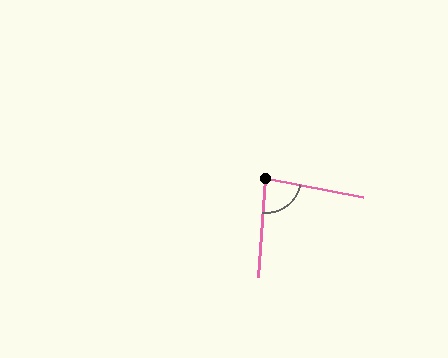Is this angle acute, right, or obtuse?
It is acute.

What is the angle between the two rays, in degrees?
Approximately 83 degrees.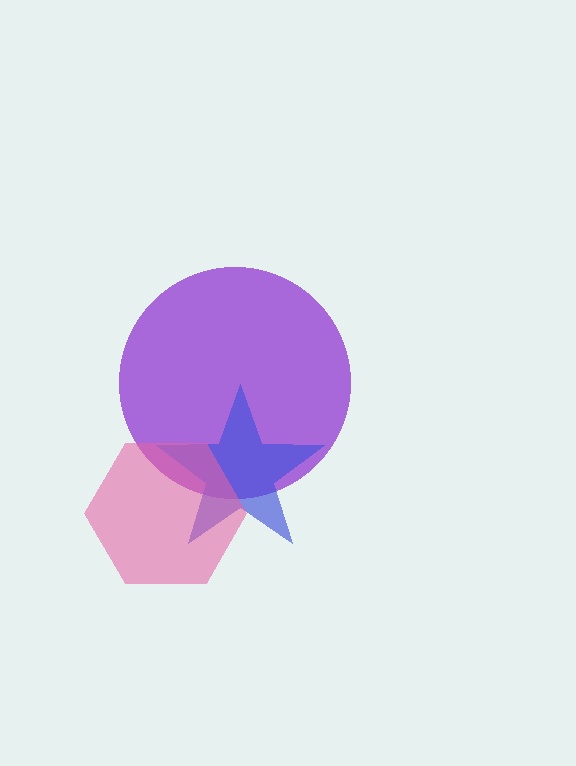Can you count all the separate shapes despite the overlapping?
Yes, there are 3 separate shapes.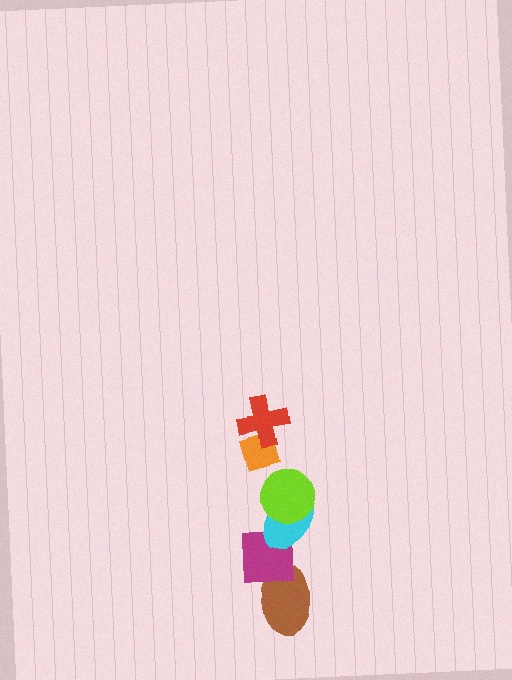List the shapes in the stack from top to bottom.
From top to bottom: the red cross, the orange diamond, the lime circle, the cyan ellipse, the magenta square, the brown ellipse.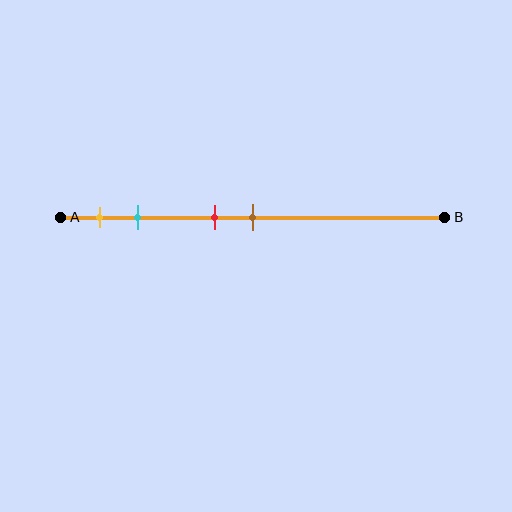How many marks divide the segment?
There are 4 marks dividing the segment.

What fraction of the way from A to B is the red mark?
The red mark is approximately 40% (0.4) of the way from A to B.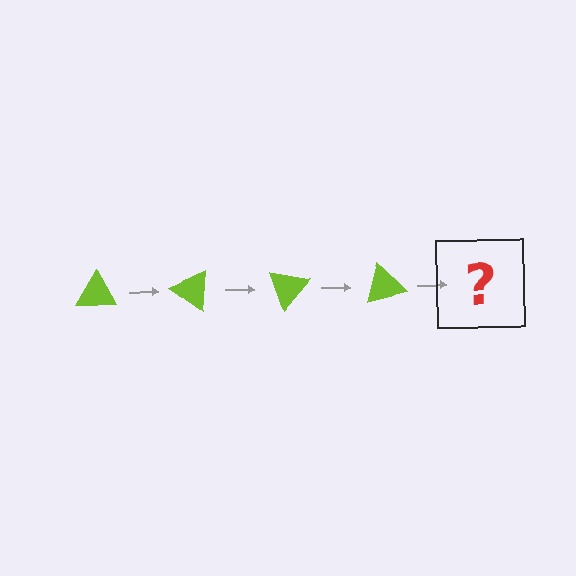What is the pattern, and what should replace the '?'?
The pattern is that the triangle rotates 35 degrees each step. The '?' should be a lime triangle rotated 140 degrees.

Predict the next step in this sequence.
The next step is a lime triangle rotated 140 degrees.